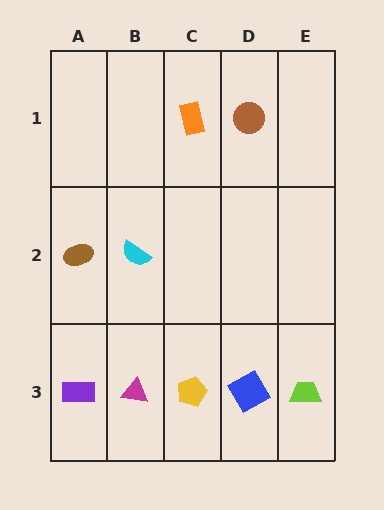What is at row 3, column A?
A purple rectangle.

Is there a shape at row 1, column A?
No, that cell is empty.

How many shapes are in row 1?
2 shapes.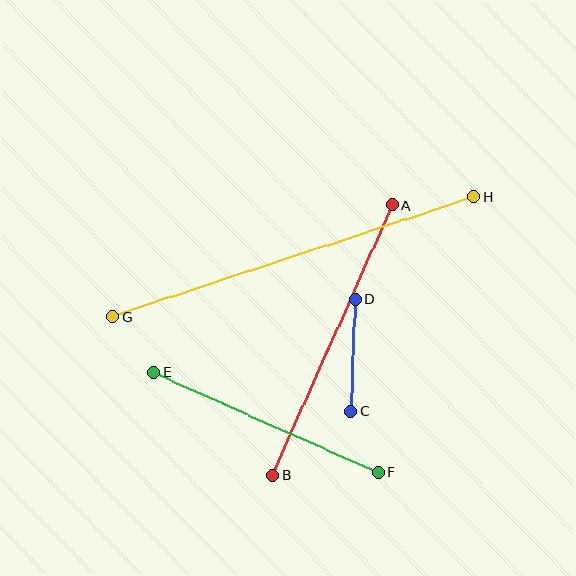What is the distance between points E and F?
The distance is approximately 245 pixels.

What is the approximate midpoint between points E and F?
The midpoint is at approximately (266, 422) pixels.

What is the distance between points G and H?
The distance is approximately 381 pixels.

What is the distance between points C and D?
The distance is approximately 112 pixels.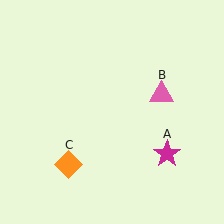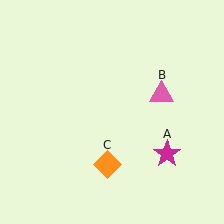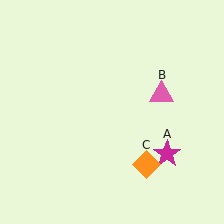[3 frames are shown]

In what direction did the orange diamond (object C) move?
The orange diamond (object C) moved right.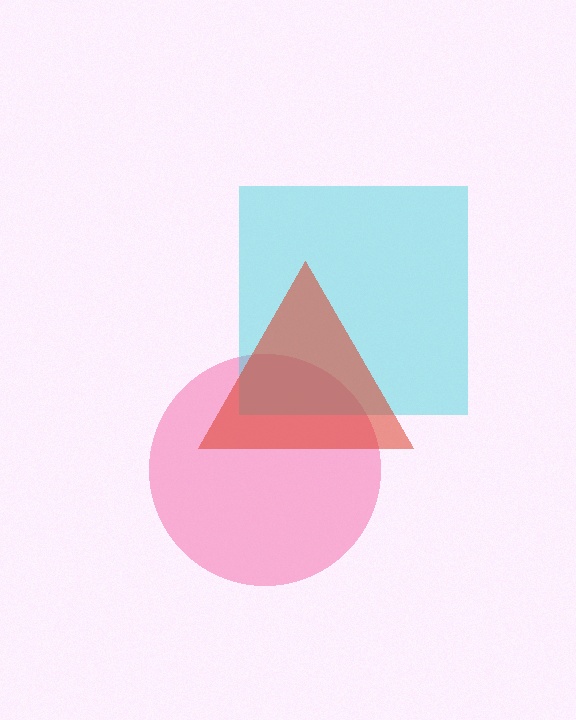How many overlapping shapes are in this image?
There are 3 overlapping shapes in the image.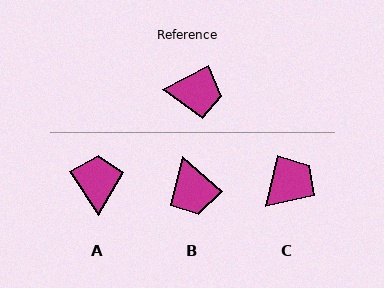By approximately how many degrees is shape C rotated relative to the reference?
Approximately 49 degrees counter-clockwise.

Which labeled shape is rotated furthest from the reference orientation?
A, about 97 degrees away.